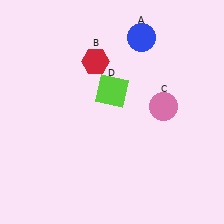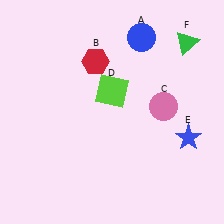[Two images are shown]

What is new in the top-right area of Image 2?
A green triangle (F) was added in the top-right area of Image 2.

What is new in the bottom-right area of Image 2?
A blue star (E) was added in the bottom-right area of Image 2.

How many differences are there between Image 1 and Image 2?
There are 2 differences between the two images.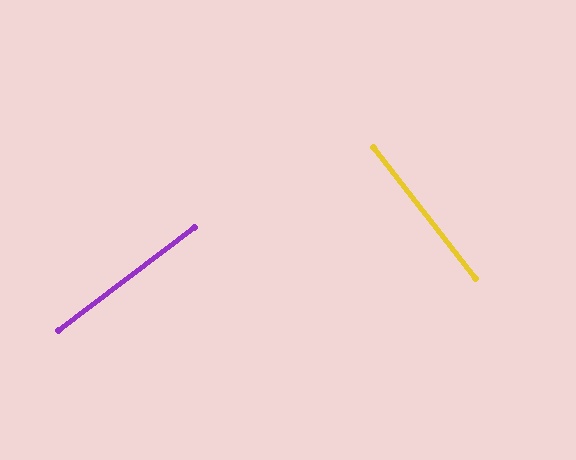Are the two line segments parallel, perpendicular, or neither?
Perpendicular — they meet at approximately 89°.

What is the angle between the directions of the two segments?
Approximately 89 degrees.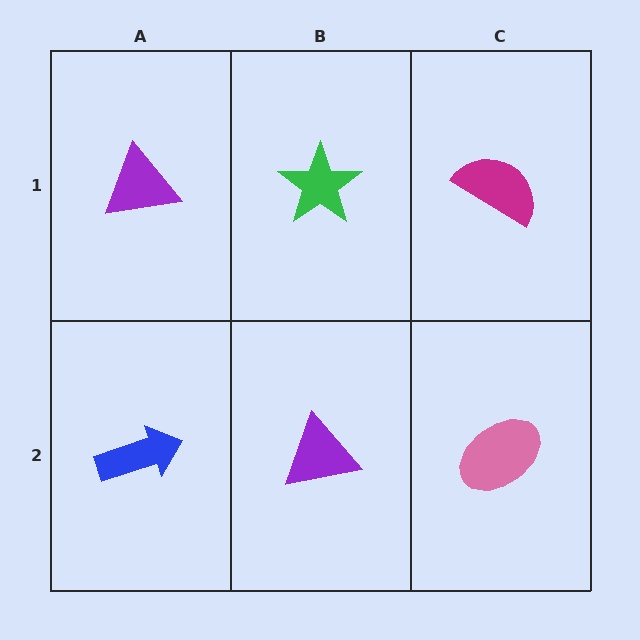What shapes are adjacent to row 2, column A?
A purple triangle (row 1, column A), a purple triangle (row 2, column B).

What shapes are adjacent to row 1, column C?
A pink ellipse (row 2, column C), a green star (row 1, column B).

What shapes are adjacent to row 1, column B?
A purple triangle (row 2, column B), a purple triangle (row 1, column A), a magenta semicircle (row 1, column C).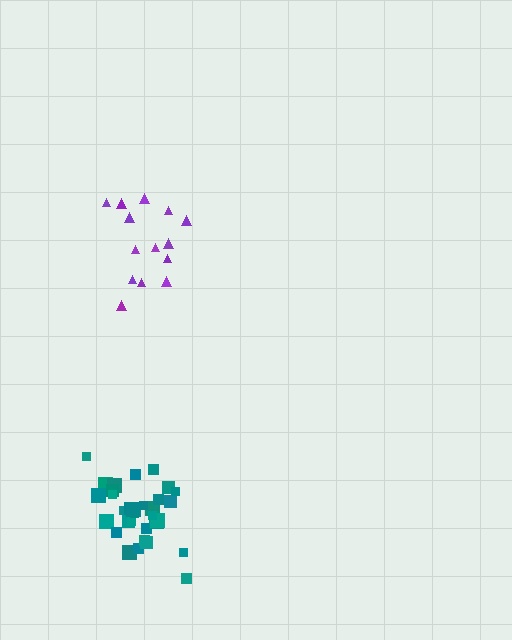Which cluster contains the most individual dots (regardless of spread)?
Teal (32).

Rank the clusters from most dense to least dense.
teal, purple.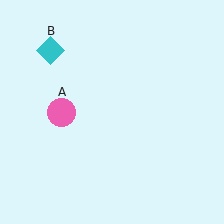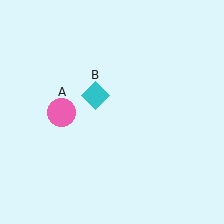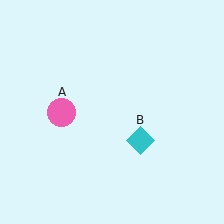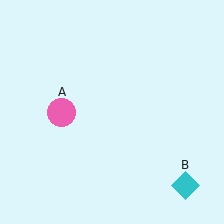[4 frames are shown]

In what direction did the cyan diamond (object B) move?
The cyan diamond (object B) moved down and to the right.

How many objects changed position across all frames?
1 object changed position: cyan diamond (object B).